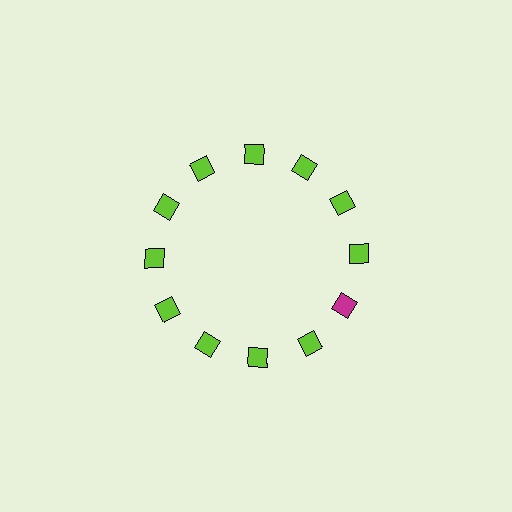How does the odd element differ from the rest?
It has a different color: magenta instead of lime.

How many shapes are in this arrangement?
There are 12 shapes arranged in a ring pattern.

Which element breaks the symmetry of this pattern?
The magenta diamond at roughly the 4 o'clock position breaks the symmetry. All other shapes are lime diamonds.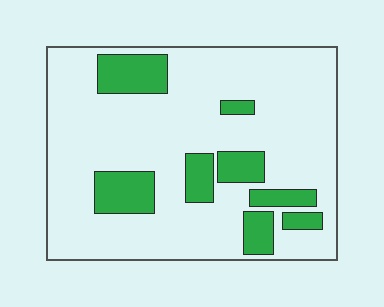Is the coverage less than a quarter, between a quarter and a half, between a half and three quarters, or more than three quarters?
Less than a quarter.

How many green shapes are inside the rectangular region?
8.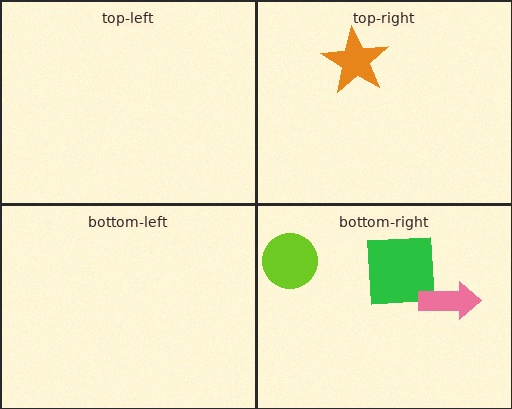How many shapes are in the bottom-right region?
3.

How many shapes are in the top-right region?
1.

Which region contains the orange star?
The top-right region.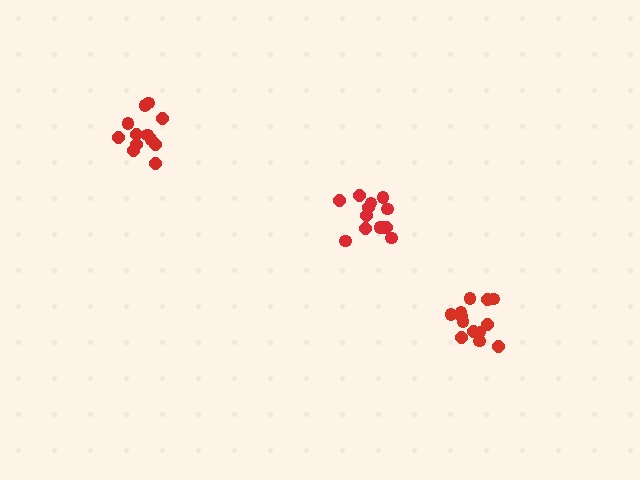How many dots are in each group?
Group 1: 13 dots, Group 2: 12 dots, Group 3: 13 dots (38 total).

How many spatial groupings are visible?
There are 3 spatial groupings.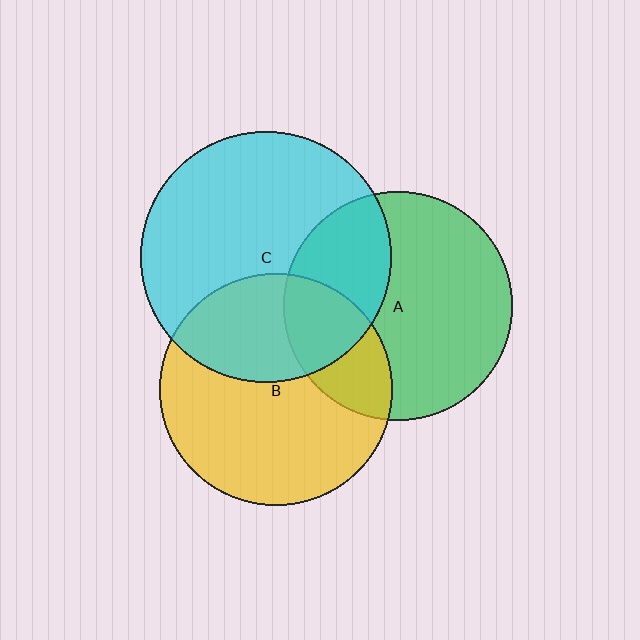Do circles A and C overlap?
Yes.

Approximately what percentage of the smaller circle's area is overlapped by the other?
Approximately 35%.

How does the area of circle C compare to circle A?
Approximately 1.2 times.